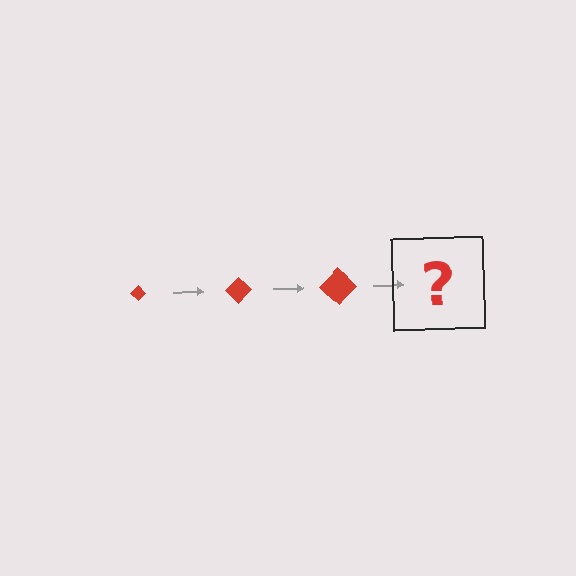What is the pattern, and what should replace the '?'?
The pattern is that the diamond gets progressively larger each step. The '?' should be a red diamond, larger than the previous one.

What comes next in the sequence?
The next element should be a red diamond, larger than the previous one.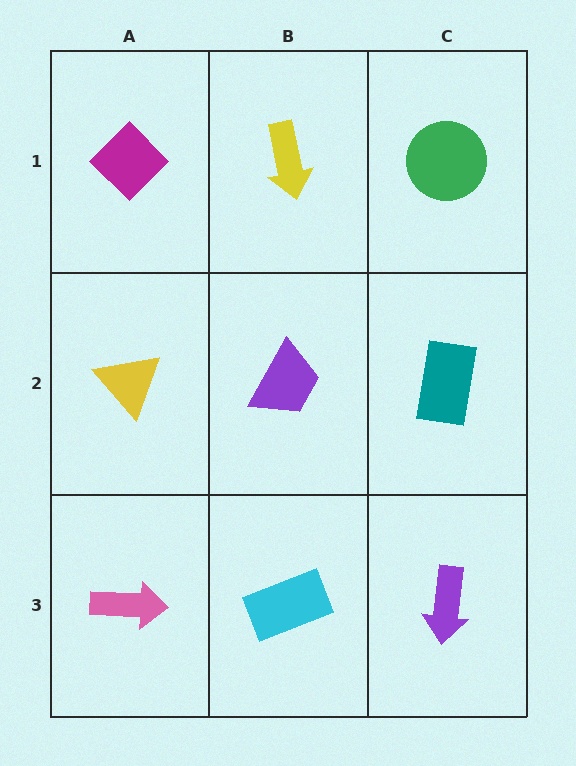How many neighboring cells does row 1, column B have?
3.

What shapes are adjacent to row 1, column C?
A teal rectangle (row 2, column C), a yellow arrow (row 1, column B).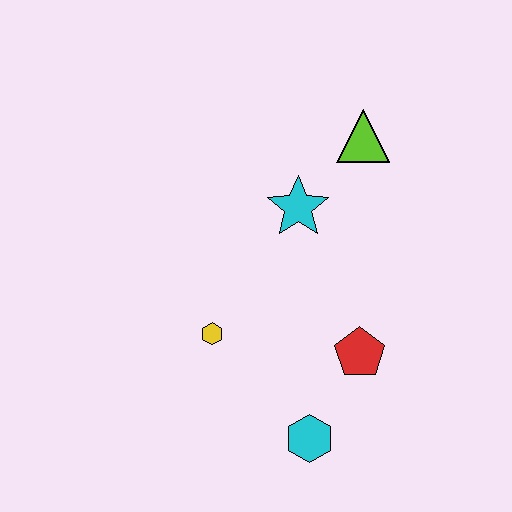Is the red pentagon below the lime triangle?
Yes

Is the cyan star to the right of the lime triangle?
No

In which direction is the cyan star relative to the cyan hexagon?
The cyan star is above the cyan hexagon.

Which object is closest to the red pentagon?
The cyan hexagon is closest to the red pentagon.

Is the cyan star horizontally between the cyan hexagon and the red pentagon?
No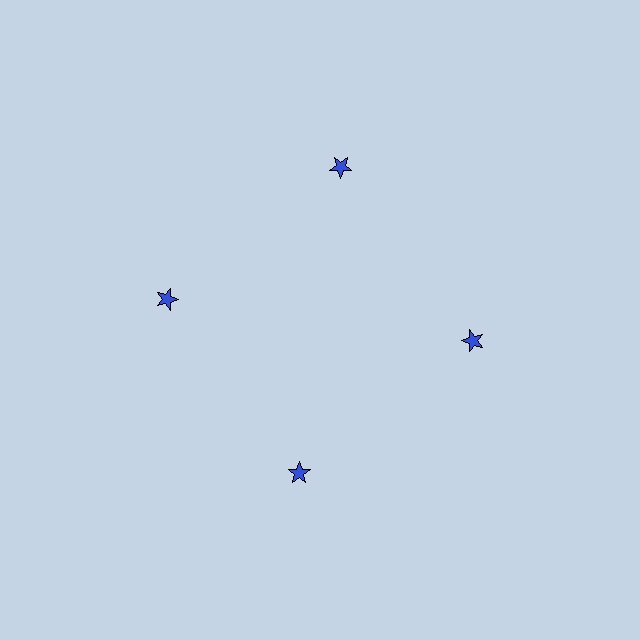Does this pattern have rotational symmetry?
Yes, this pattern has 4-fold rotational symmetry. It looks the same after rotating 90 degrees around the center.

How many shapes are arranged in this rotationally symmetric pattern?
There are 4 shapes, arranged in 4 groups of 1.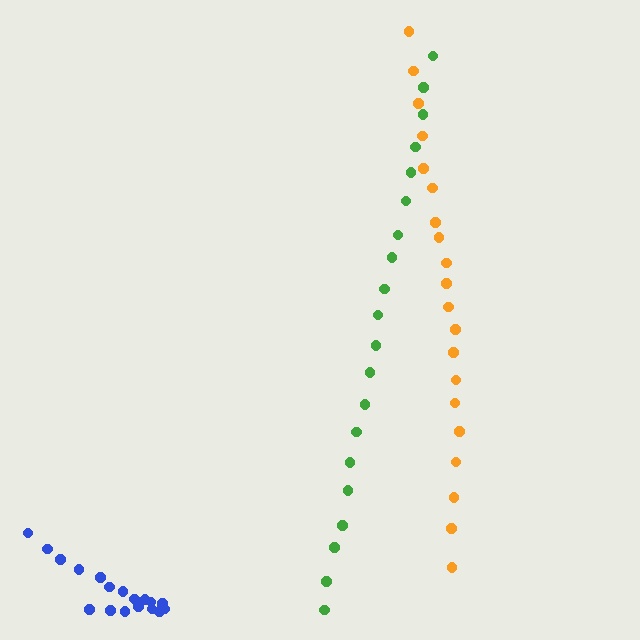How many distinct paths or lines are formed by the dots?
There are 3 distinct paths.